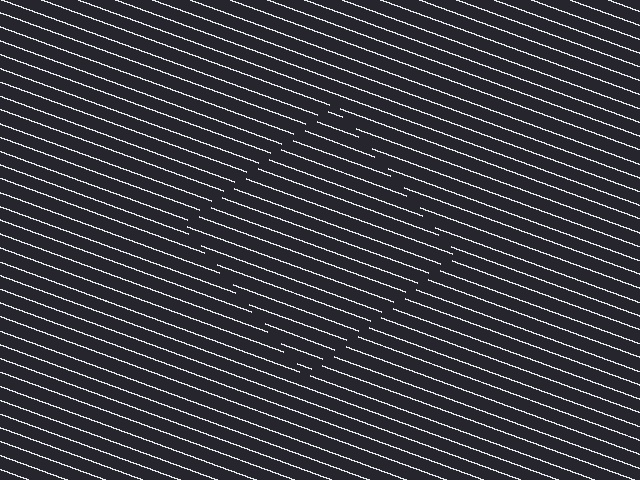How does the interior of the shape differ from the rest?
The interior of the shape contains the same grating, shifted by half a period — the contour is defined by the phase discontinuity where line-ends from the inner and outer gratings abut.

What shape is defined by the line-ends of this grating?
An illusory square. The interior of the shape contains the same grating, shifted by half a period — the contour is defined by the phase discontinuity where line-ends from the inner and outer gratings abut.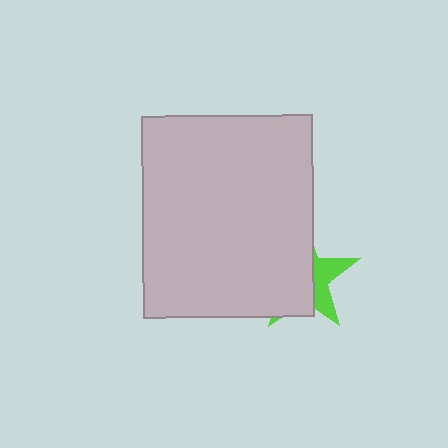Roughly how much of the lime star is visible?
A small part of it is visible (roughly 34%).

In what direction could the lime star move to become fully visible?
The lime star could move right. That would shift it out from behind the light gray rectangle entirely.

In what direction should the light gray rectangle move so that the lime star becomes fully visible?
The light gray rectangle should move left. That is the shortest direction to clear the overlap and leave the lime star fully visible.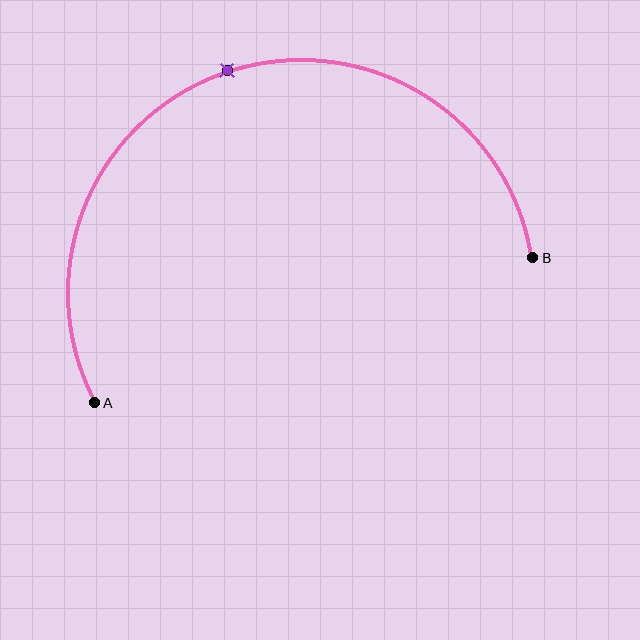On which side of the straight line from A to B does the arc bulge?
The arc bulges above the straight line connecting A and B.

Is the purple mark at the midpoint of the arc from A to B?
Yes. The purple mark lies on the arc at equal arc-length from both A and B — it is the arc midpoint.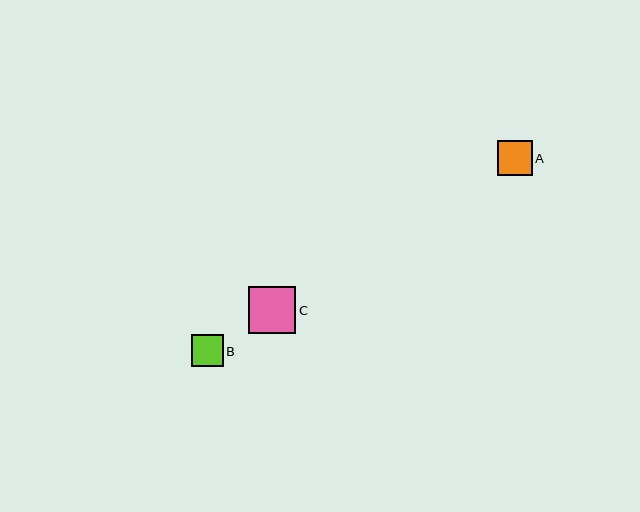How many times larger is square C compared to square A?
Square C is approximately 1.4 times the size of square A.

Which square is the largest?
Square C is the largest with a size of approximately 47 pixels.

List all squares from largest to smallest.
From largest to smallest: C, A, B.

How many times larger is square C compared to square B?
Square C is approximately 1.5 times the size of square B.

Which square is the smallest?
Square B is the smallest with a size of approximately 32 pixels.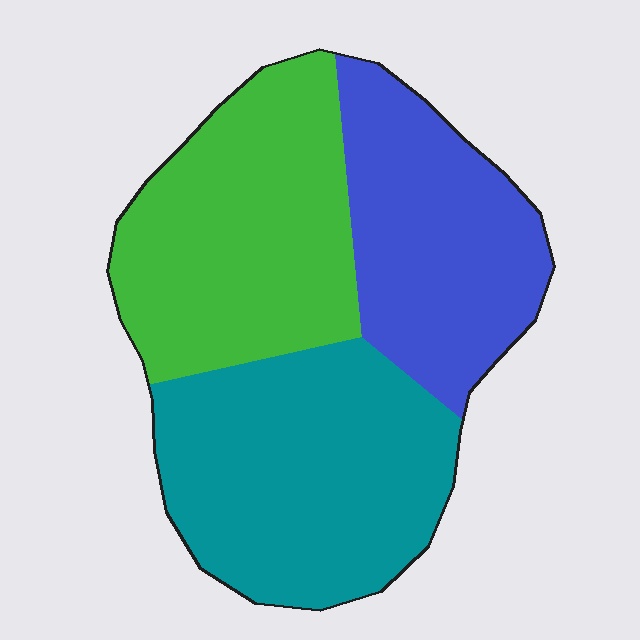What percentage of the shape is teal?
Teal covers 37% of the shape.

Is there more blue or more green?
Green.